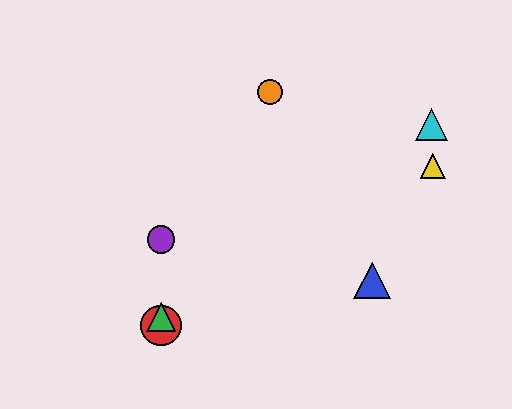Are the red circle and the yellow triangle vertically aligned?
No, the red circle is at x≈161 and the yellow triangle is at x≈433.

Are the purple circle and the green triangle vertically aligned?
Yes, both are at x≈161.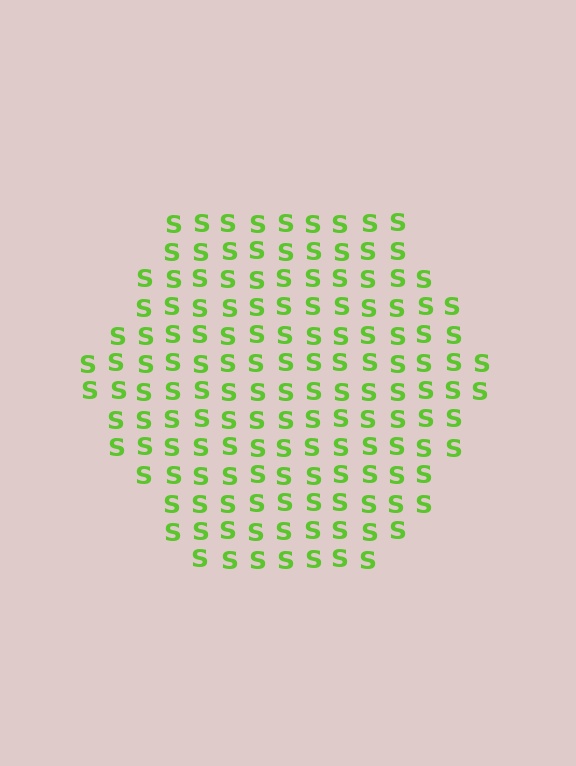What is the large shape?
The large shape is a hexagon.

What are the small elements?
The small elements are letter S's.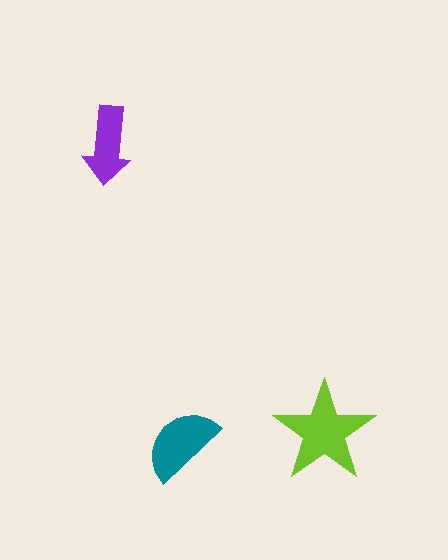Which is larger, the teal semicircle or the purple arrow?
The teal semicircle.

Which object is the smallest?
The purple arrow.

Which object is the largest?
The lime star.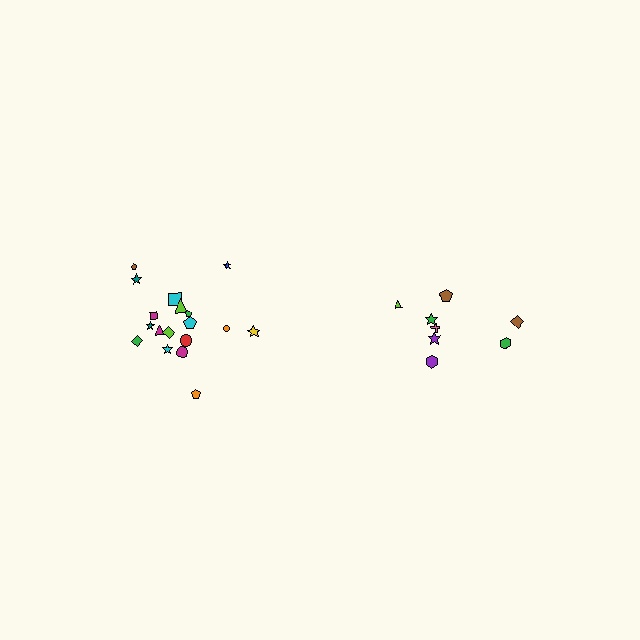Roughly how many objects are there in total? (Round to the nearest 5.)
Roughly 25 objects in total.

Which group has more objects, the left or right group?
The left group.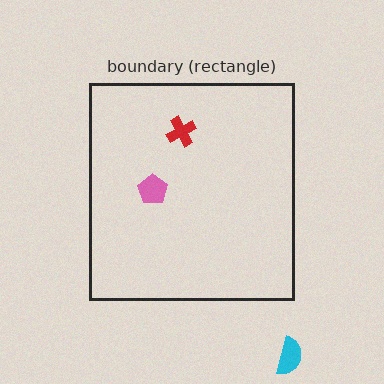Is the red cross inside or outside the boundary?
Inside.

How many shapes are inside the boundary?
2 inside, 1 outside.